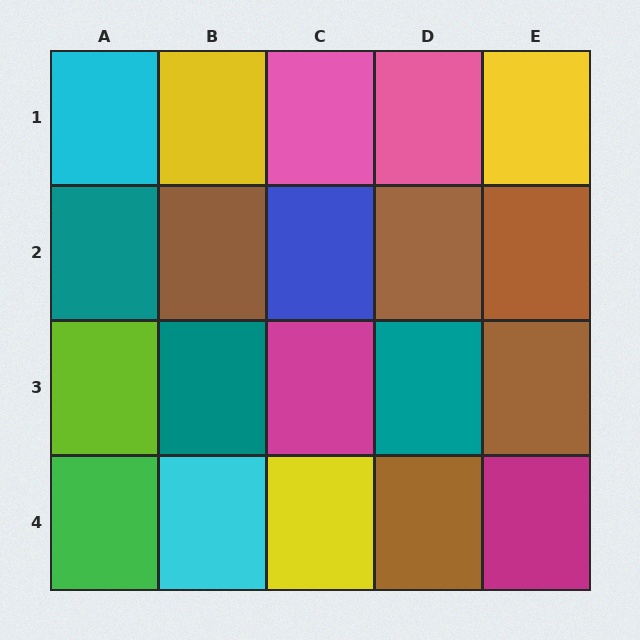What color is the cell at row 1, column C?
Pink.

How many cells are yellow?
3 cells are yellow.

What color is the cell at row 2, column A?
Teal.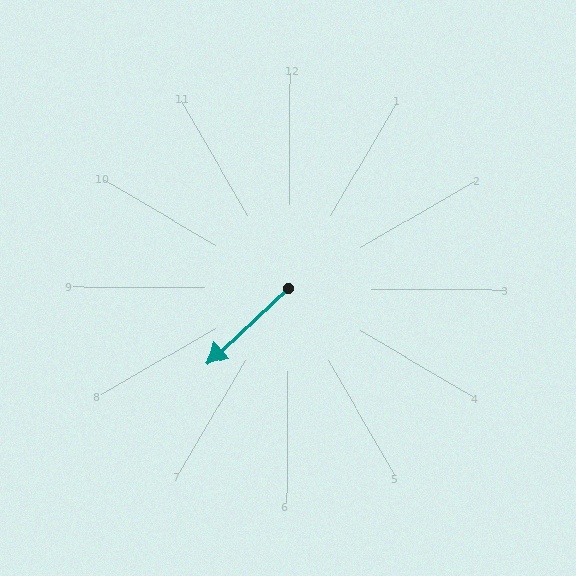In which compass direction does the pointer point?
Southwest.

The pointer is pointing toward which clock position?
Roughly 8 o'clock.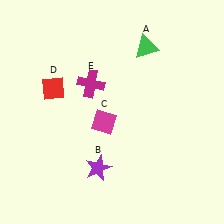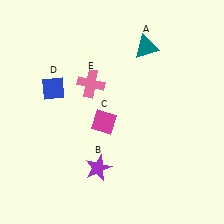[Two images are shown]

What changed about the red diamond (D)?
In Image 1, D is red. In Image 2, it changed to blue.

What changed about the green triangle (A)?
In Image 1, A is green. In Image 2, it changed to teal.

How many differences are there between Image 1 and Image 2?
There are 3 differences between the two images.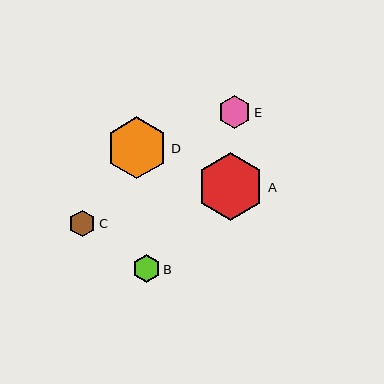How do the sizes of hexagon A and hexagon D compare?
Hexagon A and hexagon D are approximately the same size.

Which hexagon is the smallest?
Hexagon C is the smallest with a size of approximately 27 pixels.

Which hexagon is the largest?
Hexagon A is the largest with a size of approximately 68 pixels.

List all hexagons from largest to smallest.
From largest to smallest: A, D, E, B, C.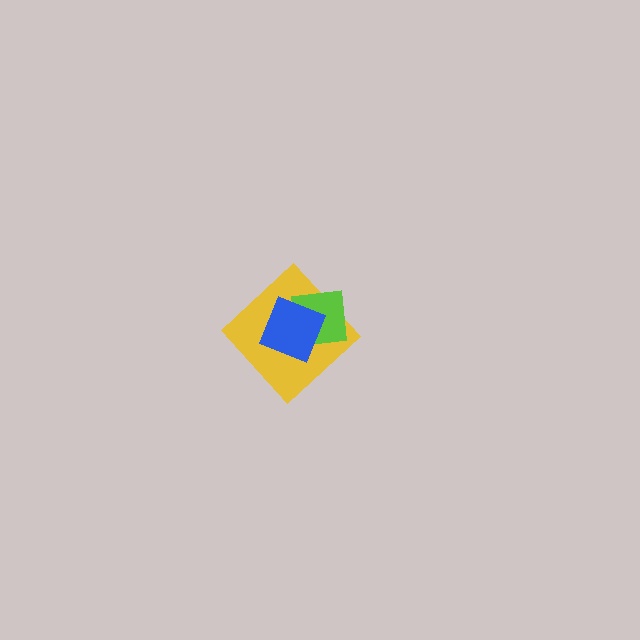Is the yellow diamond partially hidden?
Yes, it is partially covered by another shape.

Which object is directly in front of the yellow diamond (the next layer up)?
The lime square is directly in front of the yellow diamond.